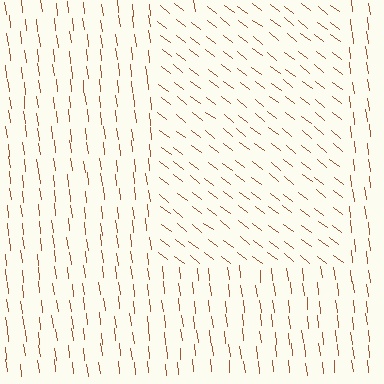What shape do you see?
I see a rectangle.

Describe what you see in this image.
The image is filled with small brown line segments. A rectangle region in the image has lines oriented differently from the surrounding lines, creating a visible texture boundary.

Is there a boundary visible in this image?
Yes, there is a texture boundary formed by a change in line orientation.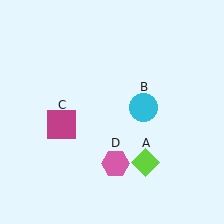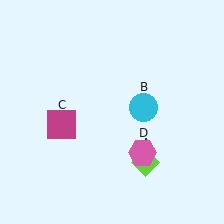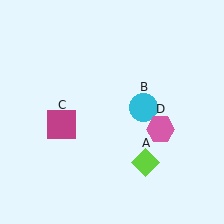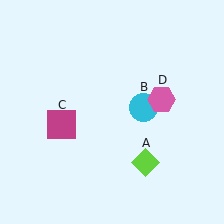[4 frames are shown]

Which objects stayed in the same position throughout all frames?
Lime diamond (object A) and cyan circle (object B) and magenta square (object C) remained stationary.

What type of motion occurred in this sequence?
The pink hexagon (object D) rotated counterclockwise around the center of the scene.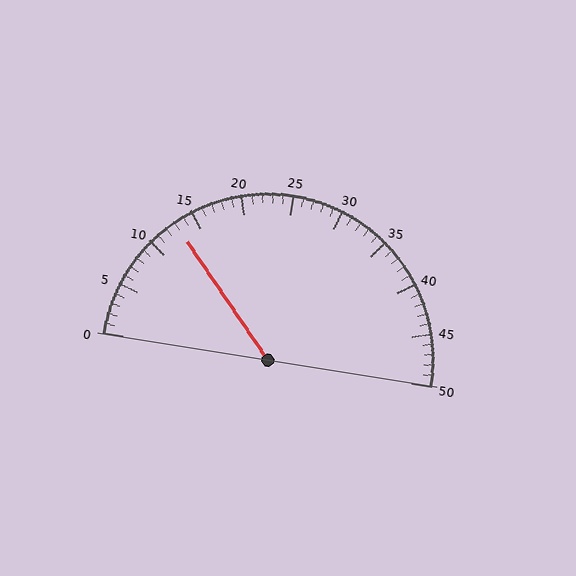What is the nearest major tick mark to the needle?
The nearest major tick mark is 15.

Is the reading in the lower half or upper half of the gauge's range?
The reading is in the lower half of the range (0 to 50).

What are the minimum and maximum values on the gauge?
The gauge ranges from 0 to 50.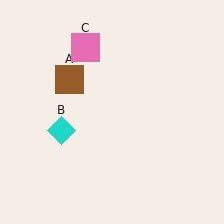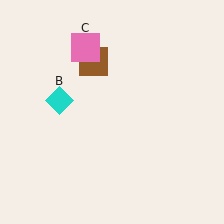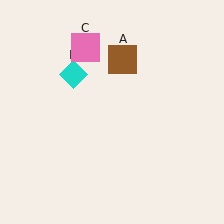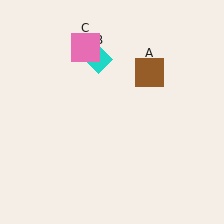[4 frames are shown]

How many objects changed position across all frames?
2 objects changed position: brown square (object A), cyan diamond (object B).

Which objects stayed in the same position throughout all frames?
Pink square (object C) remained stationary.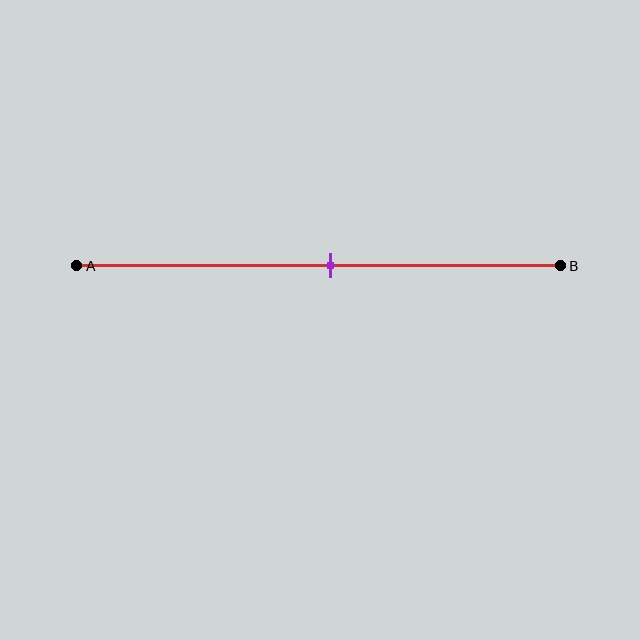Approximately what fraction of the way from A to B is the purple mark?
The purple mark is approximately 50% of the way from A to B.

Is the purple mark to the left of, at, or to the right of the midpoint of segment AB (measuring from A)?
The purple mark is approximately at the midpoint of segment AB.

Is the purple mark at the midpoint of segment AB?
Yes, the mark is approximately at the midpoint.